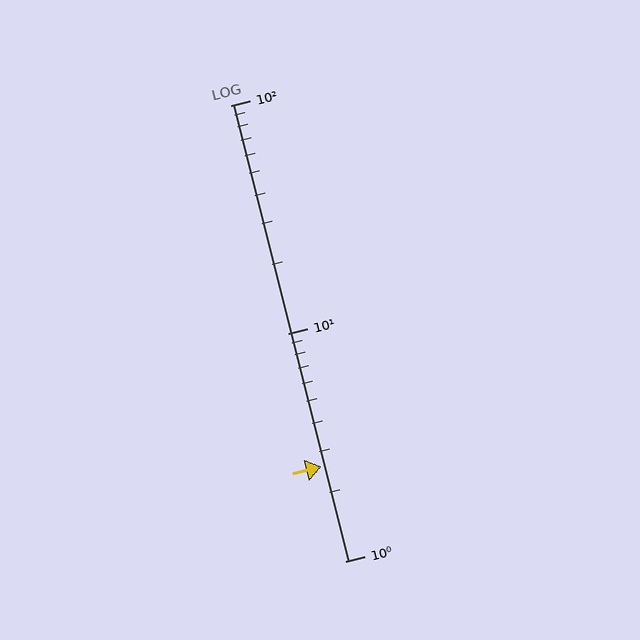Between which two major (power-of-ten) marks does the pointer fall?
The pointer is between 1 and 10.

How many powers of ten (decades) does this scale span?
The scale spans 2 decades, from 1 to 100.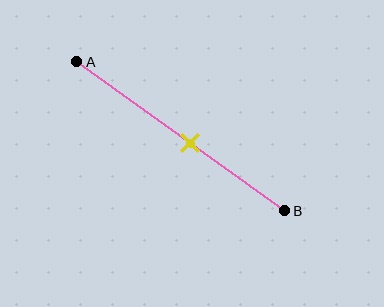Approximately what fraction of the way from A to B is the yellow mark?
The yellow mark is approximately 55% of the way from A to B.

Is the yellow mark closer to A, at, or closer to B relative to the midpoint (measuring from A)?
The yellow mark is closer to point B than the midpoint of segment AB.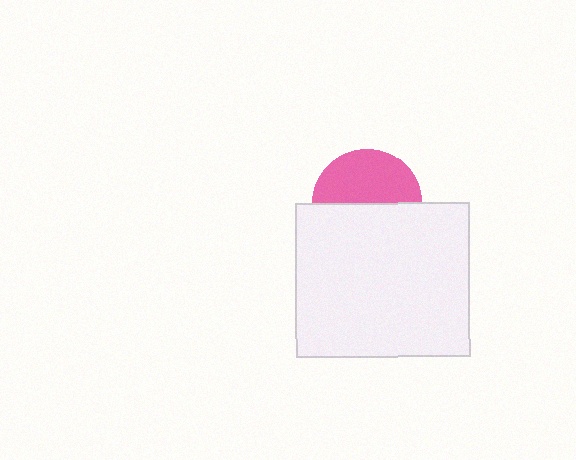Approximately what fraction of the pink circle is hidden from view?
Roughly 50% of the pink circle is hidden behind the white rectangle.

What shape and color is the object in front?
The object in front is a white rectangle.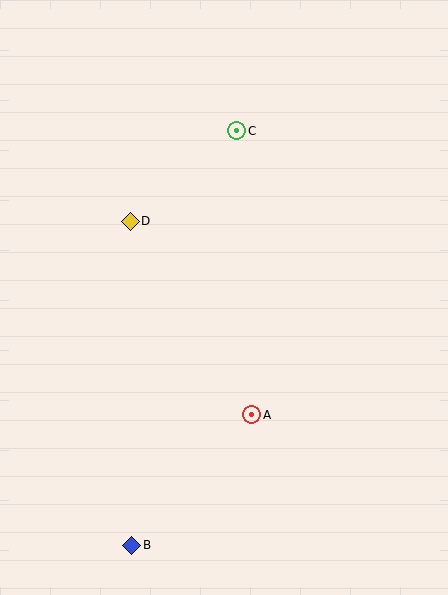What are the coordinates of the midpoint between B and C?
The midpoint between B and C is at (184, 338).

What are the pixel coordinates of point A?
Point A is at (252, 415).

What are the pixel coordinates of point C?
Point C is at (237, 131).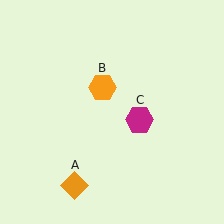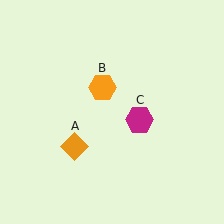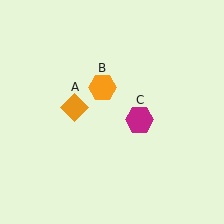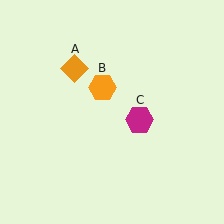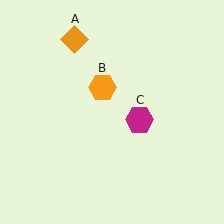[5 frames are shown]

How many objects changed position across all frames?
1 object changed position: orange diamond (object A).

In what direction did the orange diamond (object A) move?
The orange diamond (object A) moved up.